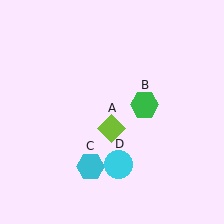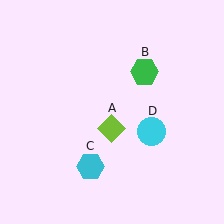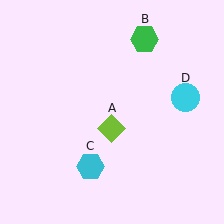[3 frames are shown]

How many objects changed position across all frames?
2 objects changed position: green hexagon (object B), cyan circle (object D).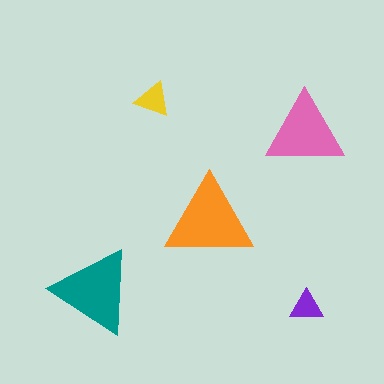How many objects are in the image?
There are 5 objects in the image.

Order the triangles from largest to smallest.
the orange one, the teal one, the pink one, the yellow one, the purple one.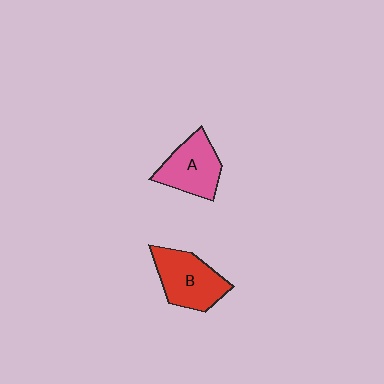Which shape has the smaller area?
Shape A (pink).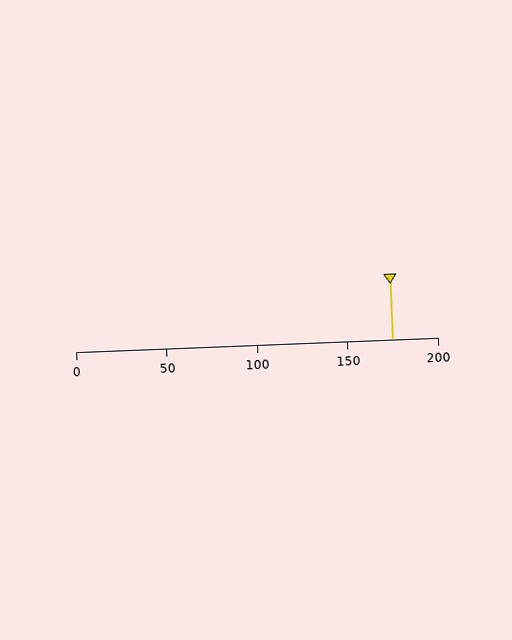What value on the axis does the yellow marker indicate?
The marker indicates approximately 175.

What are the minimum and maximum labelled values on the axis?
The axis runs from 0 to 200.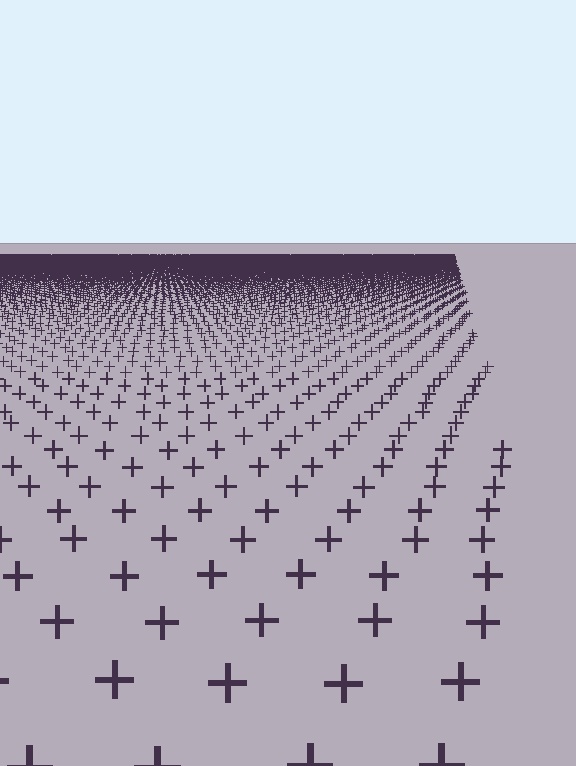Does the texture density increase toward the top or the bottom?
Density increases toward the top.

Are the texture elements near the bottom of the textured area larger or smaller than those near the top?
Larger. Near the bottom, elements are closer to the viewer and appear at a bigger on-screen size.